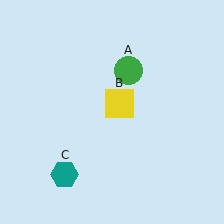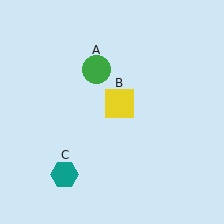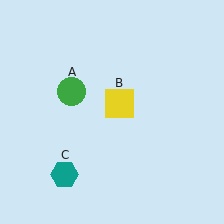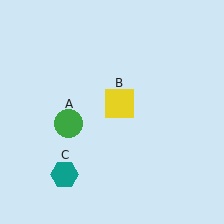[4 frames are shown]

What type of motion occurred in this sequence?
The green circle (object A) rotated counterclockwise around the center of the scene.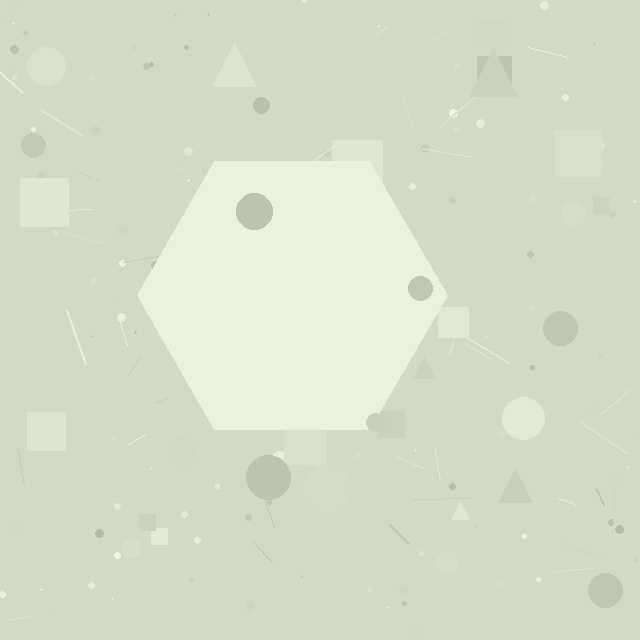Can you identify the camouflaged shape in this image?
The camouflaged shape is a hexagon.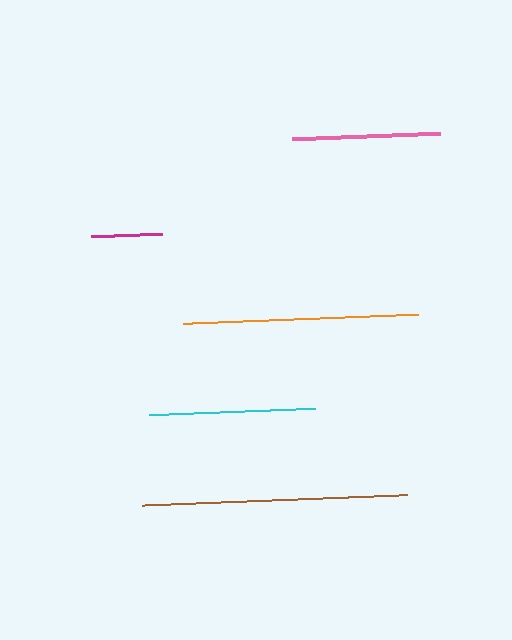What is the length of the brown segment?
The brown segment is approximately 265 pixels long.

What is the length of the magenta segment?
The magenta segment is approximately 70 pixels long.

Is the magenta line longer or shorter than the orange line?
The orange line is longer than the magenta line.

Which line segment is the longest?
The brown line is the longest at approximately 265 pixels.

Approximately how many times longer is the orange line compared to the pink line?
The orange line is approximately 1.6 times the length of the pink line.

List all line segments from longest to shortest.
From longest to shortest: brown, orange, cyan, pink, magenta.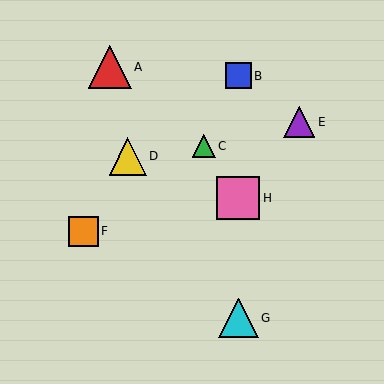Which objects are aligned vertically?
Objects B, G, H are aligned vertically.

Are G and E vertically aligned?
No, G is at x≈238 and E is at x≈299.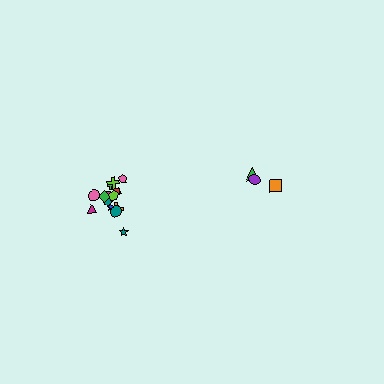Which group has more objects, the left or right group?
The left group.